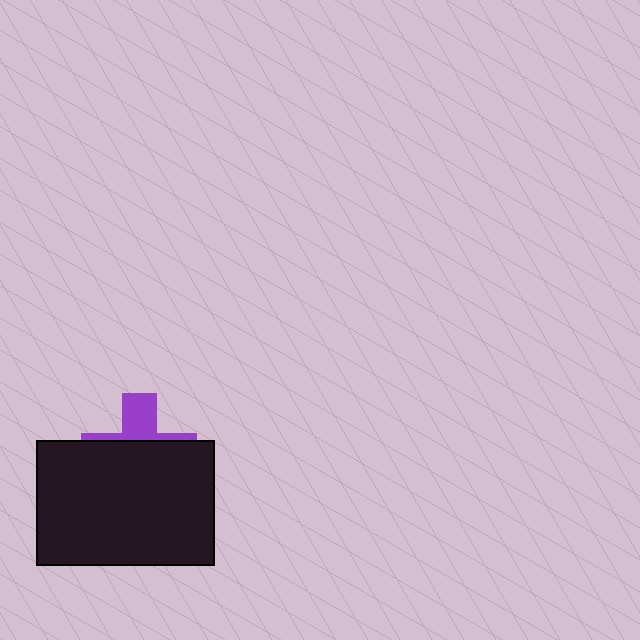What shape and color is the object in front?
The object in front is a black rectangle.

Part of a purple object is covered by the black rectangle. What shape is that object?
It is a cross.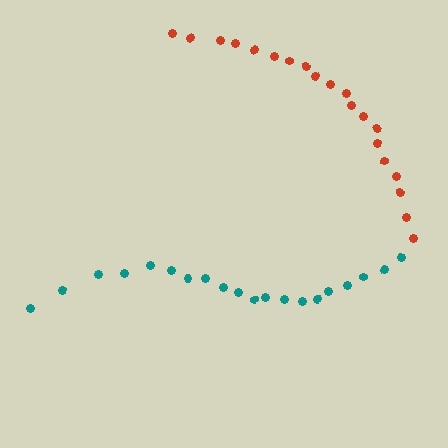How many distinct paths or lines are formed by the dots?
There are 2 distinct paths.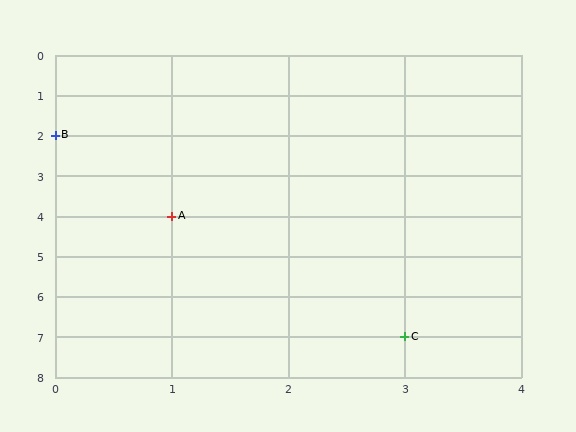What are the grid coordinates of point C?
Point C is at grid coordinates (3, 7).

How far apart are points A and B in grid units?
Points A and B are 1 column and 2 rows apart (about 2.2 grid units diagonally).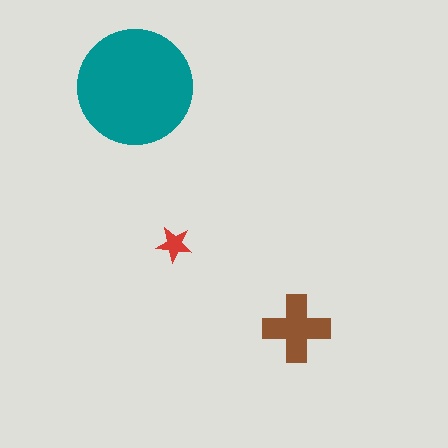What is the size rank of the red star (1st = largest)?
3rd.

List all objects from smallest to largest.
The red star, the brown cross, the teal circle.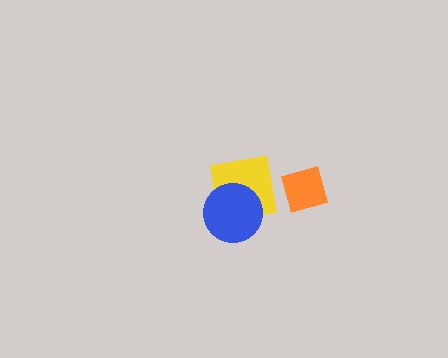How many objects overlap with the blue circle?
1 object overlaps with the blue circle.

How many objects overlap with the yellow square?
1 object overlaps with the yellow square.